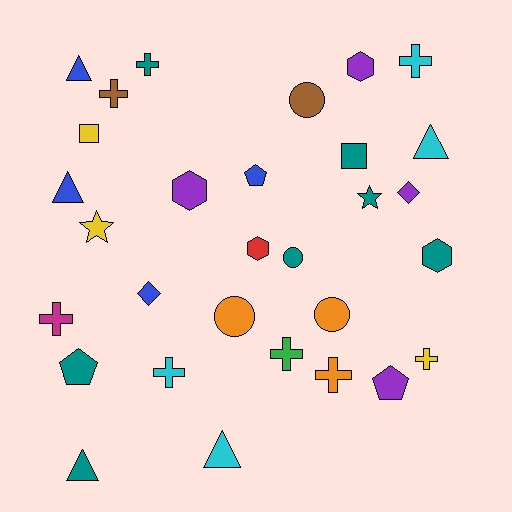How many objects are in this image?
There are 30 objects.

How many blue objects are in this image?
There are 4 blue objects.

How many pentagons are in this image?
There are 3 pentagons.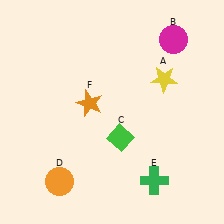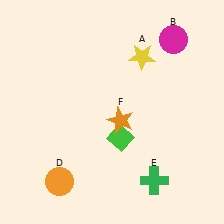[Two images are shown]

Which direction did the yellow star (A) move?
The yellow star (A) moved up.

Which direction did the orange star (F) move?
The orange star (F) moved right.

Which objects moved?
The objects that moved are: the yellow star (A), the orange star (F).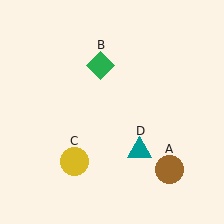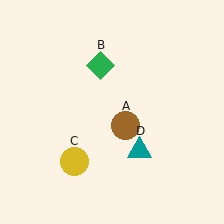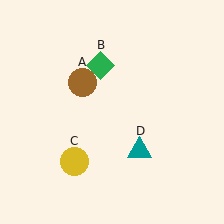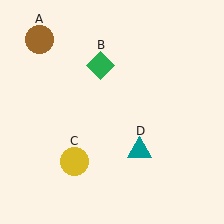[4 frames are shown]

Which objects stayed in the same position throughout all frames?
Green diamond (object B) and yellow circle (object C) and teal triangle (object D) remained stationary.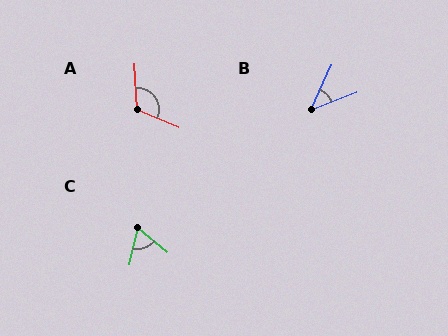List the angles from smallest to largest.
B (45°), C (64°), A (116°).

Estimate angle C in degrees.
Approximately 64 degrees.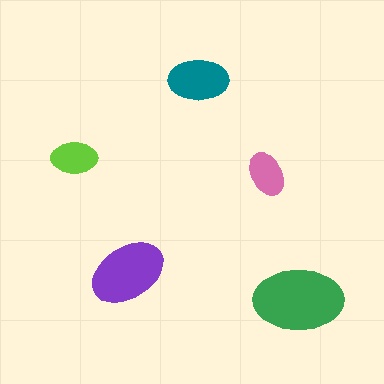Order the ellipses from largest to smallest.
the green one, the purple one, the teal one, the lime one, the pink one.